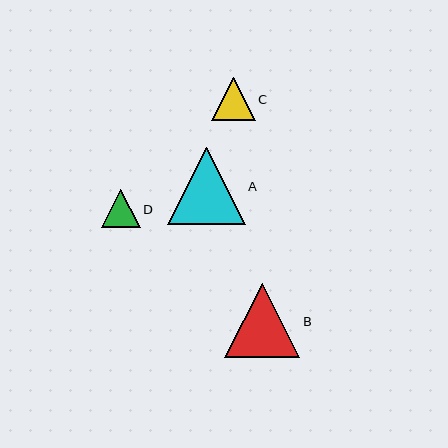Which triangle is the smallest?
Triangle D is the smallest with a size of approximately 39 pixels.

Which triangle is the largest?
Triangle A is the largest with a size of approximately 77 pixels.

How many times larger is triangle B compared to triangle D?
Triangle B is approximately 1.9 times the size of triangle D.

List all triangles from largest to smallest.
From largest to smallest: A, B, C, D.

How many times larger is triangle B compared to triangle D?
Triangle B is approximately 1.9 times the size of triangle D.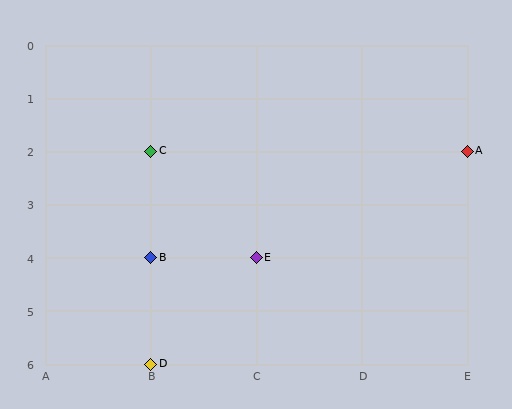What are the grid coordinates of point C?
Point C is at grid coordinates (B, 2).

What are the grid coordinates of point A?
Point A is at grid coordinates (E, 2).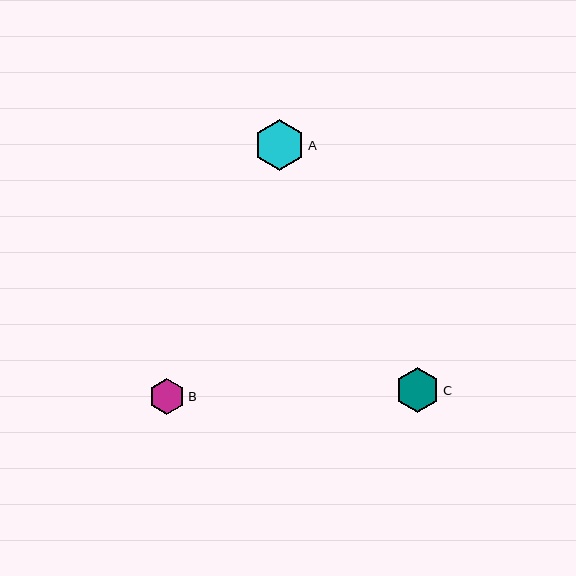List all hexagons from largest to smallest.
From largest to smallest: A, C, B.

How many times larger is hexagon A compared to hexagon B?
Hexagon A is approximately 1.4 times the size of hexagon B.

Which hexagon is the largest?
Hexagon A is the largest with a size of approximately 51 pixels.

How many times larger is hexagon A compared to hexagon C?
Hexagon A is approximately 1.1 times the size of hexagon C.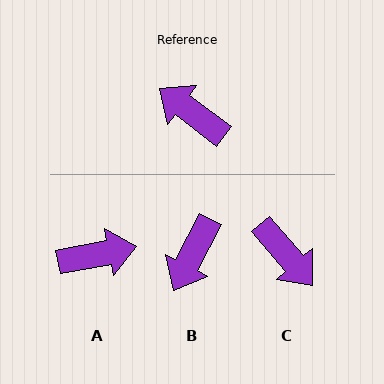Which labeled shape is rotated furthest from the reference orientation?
C, about 167 degrees away.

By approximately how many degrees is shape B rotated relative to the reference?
Approximately 99 degrees counter-clockwise.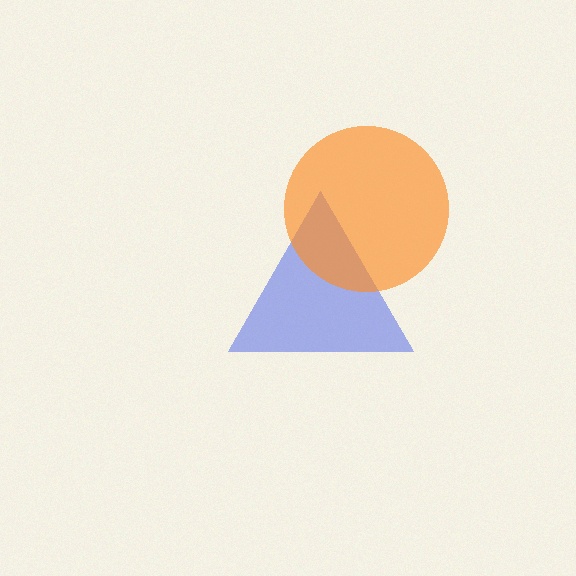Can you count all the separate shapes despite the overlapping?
Yes, there are 2 separate shapes.